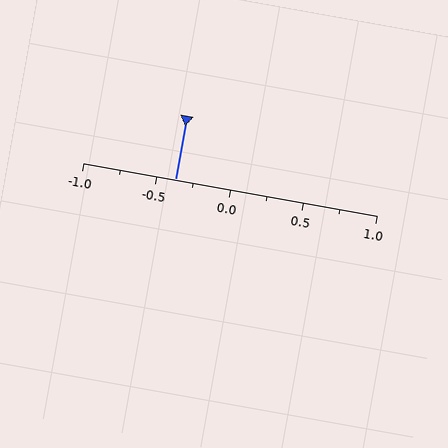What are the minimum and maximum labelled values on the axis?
The axis runs from -1.0 to 1.0.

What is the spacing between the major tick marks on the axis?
The major ticks are spaced 0.5 apart.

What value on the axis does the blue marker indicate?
The marker indicates approximately -0.38.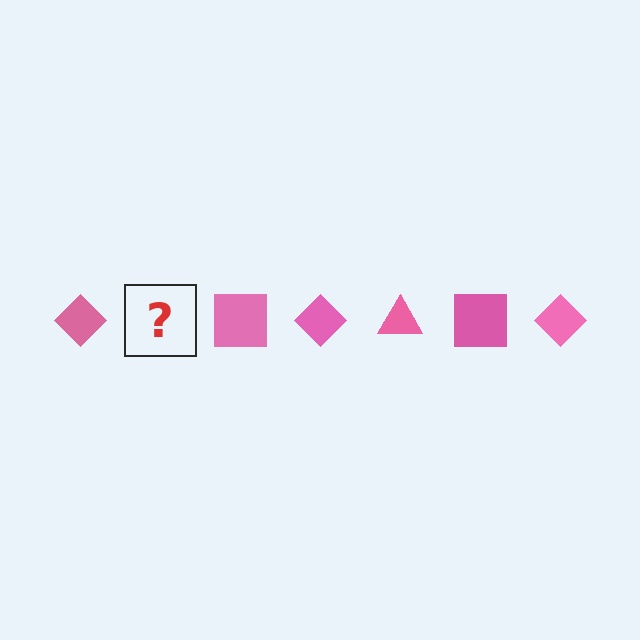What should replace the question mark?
The question mark should be replaced with a pink triangle.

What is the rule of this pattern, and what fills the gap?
The rule is that the pattern cycles through diamond, triangle, square shapes in pink. The gap should be filled with a pink triangle.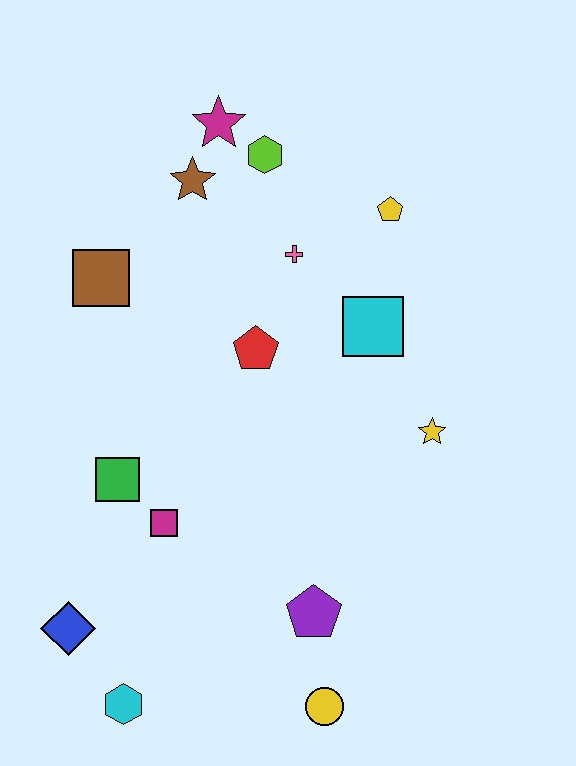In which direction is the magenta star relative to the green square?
The magenta star is above the green square.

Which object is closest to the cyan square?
The pink cross is closest to the cyan square.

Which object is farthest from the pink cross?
The cyan hexagon is farthest from the pink cross.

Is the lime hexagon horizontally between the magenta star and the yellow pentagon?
Yes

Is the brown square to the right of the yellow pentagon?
No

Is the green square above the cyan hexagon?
Yes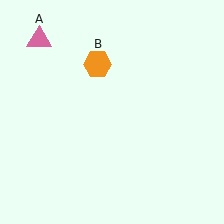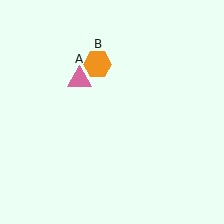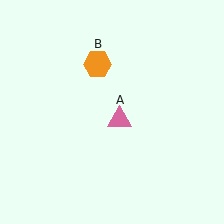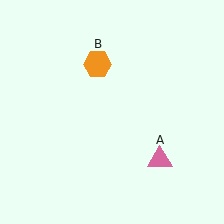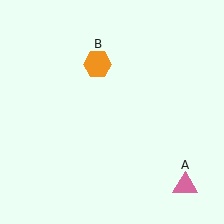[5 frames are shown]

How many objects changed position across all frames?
1 object changed position: pink triangle (object A).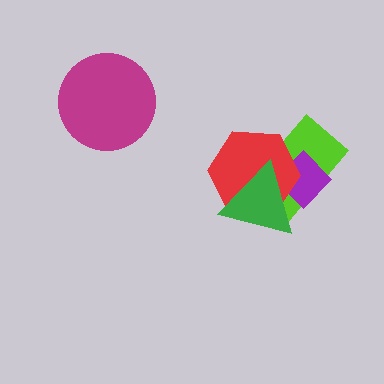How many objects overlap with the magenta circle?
0 objects overlap with the magenta circle.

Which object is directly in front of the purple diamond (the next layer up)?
The red hexagon is directly in front of the purple diamond.